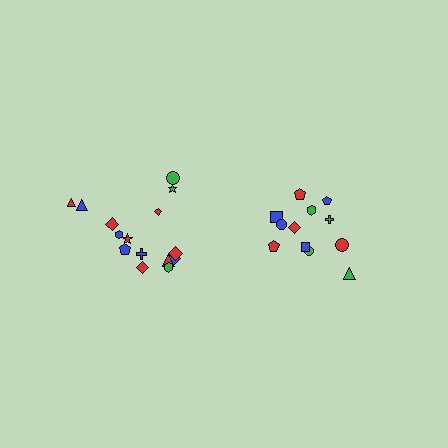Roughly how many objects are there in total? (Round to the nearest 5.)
Roughly 25 objects in total.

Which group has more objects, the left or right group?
The left group.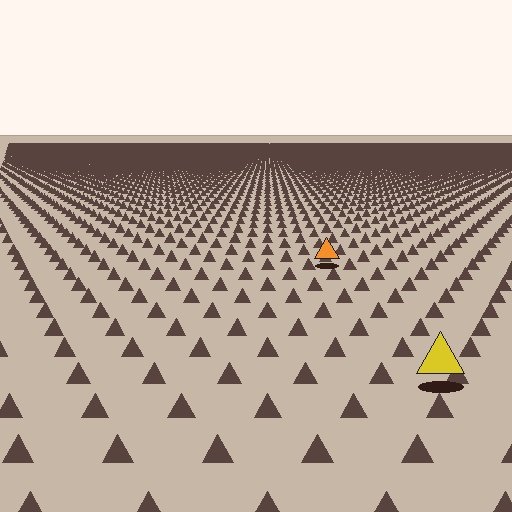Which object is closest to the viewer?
The yellow triangle is closest. The texture marks near it are larger and more spread out.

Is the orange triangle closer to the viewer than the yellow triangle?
No. The yellow triangle is closer — you can tell from the texture gradient: the ground texture is coarser near it.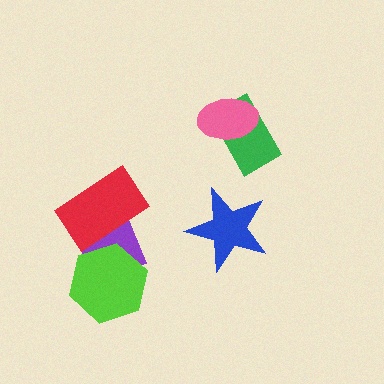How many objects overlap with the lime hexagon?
1 object overlaps with the lime hexagon.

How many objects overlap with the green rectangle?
1 object overlaps with the green rectangle.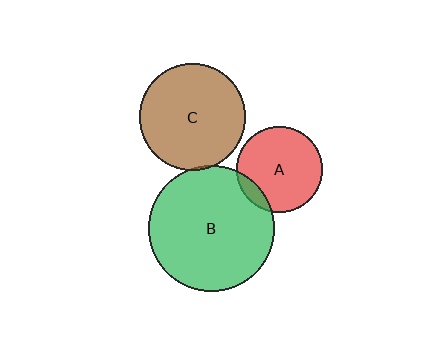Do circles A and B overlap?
Yes.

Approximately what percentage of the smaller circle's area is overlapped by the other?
Approximately 10%.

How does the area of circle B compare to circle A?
Approximately 2.1 times.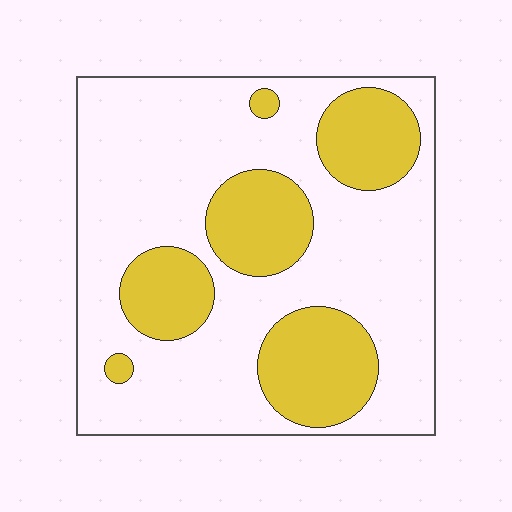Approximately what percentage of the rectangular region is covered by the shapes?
Approximately 30%.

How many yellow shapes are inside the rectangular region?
6.